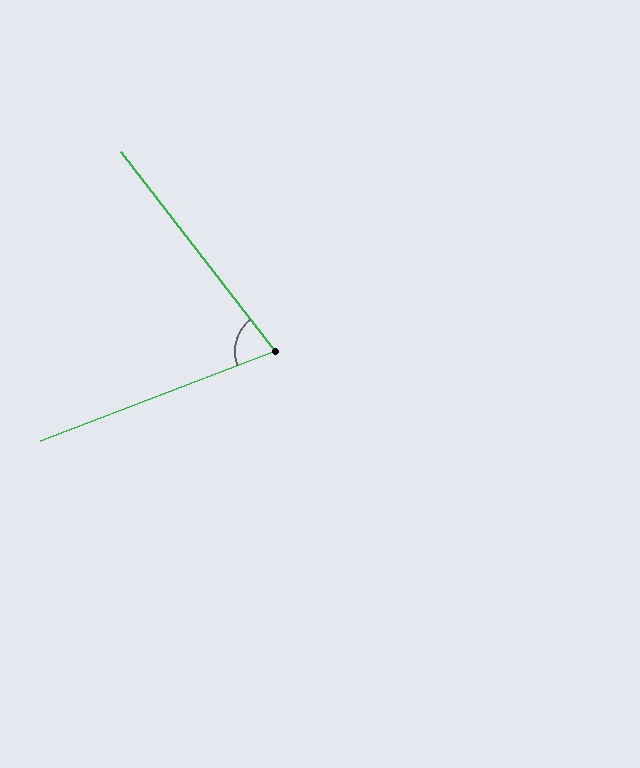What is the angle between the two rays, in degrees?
Approximately 73 degrees.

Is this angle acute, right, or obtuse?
It is acute.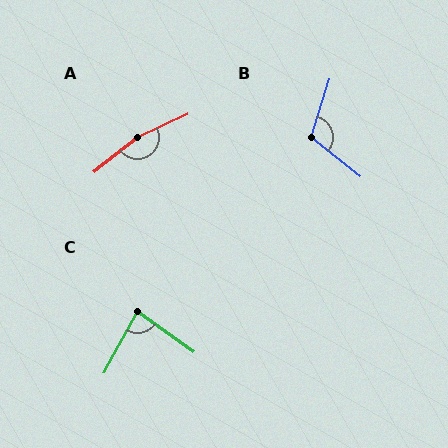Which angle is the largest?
A, at approximately 166 degrees.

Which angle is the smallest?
C, at approximately 83 degrees.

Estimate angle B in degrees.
Approximately 111 degrees.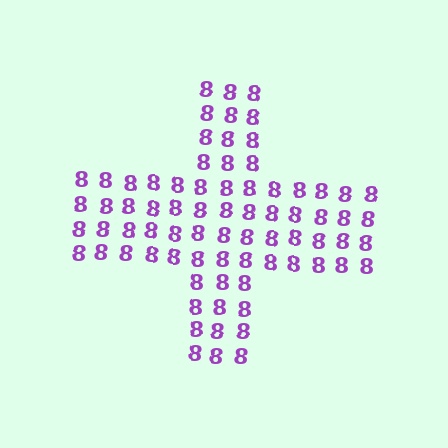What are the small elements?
The small elements are digit 8's.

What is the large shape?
The large shape is a cross.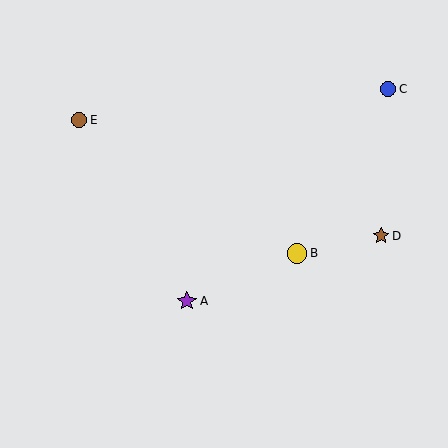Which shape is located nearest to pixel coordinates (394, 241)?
The brown star (labeled D) at (381, 236) is nearest to that location.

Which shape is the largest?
The yellow circle (labeled B) is the largest.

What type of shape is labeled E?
Shape E is a brown circle.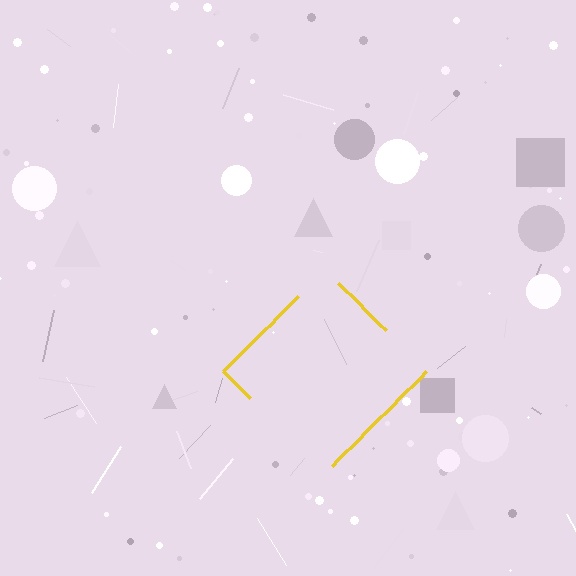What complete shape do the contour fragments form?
The contour fragments form a diamond.